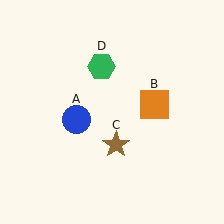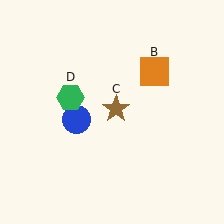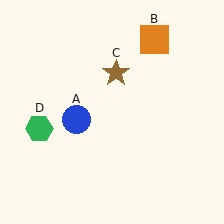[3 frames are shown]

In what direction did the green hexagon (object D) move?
The green hexagon (object D) moved down and to the left.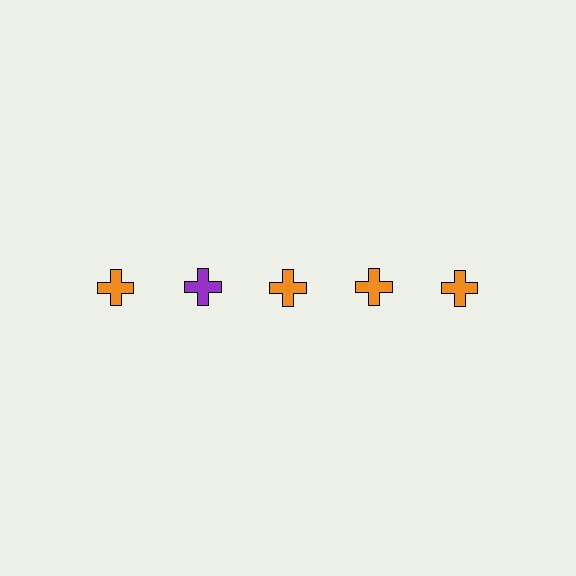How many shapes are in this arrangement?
There are 5 shapes arranged in a grid pattern.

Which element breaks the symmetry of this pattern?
The purple cross in the top row, second from left column breaks the symmetry. All other shapes are orange crosses.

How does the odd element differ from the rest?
It has a different color: purple instead of orange.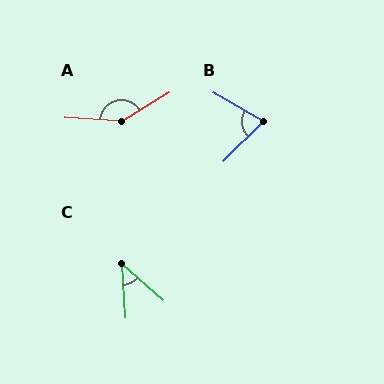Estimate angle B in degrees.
Approximately 75 degrees.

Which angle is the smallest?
C, at approximately 45 degrees.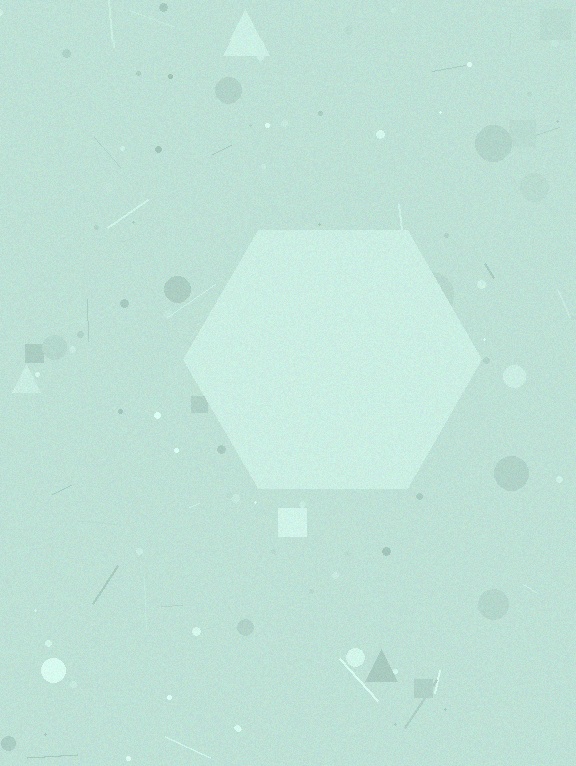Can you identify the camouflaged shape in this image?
The camouflaged shape is a hexagon.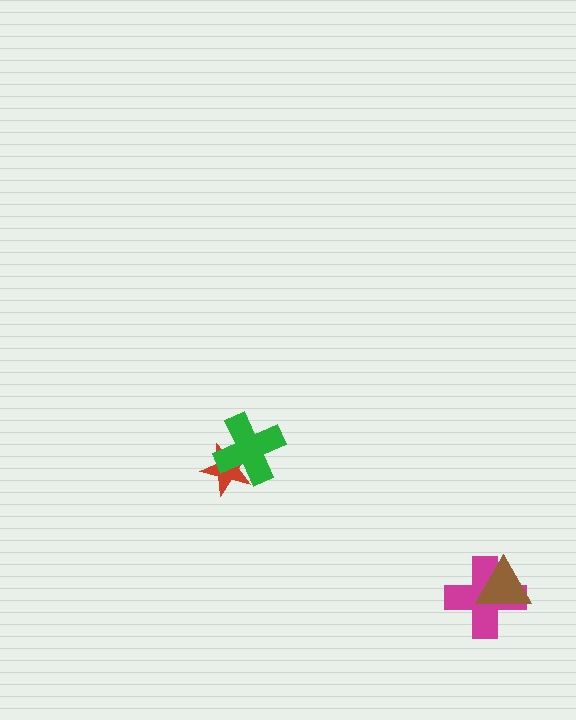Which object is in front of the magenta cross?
The brown triangle is in front of the magenta cross.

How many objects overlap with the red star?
1 object overlaps with the red star.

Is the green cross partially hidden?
No, no other shape covers it.